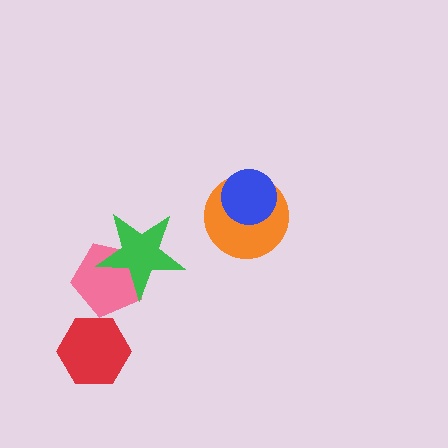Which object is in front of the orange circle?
The blue circle is in front of the orange circle.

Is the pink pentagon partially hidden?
Yes, it is partially covered by another shape.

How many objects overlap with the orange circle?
1 object overlaps with the orange circle.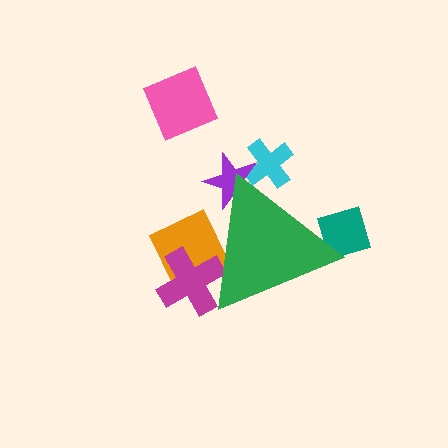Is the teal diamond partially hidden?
Yes, the teal diamond is partially hidden behind the green triangle.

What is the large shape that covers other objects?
A green triangle.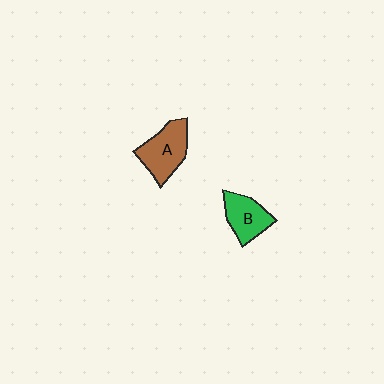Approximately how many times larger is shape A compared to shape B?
Approximately 1.2 times.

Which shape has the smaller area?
Shape B (green).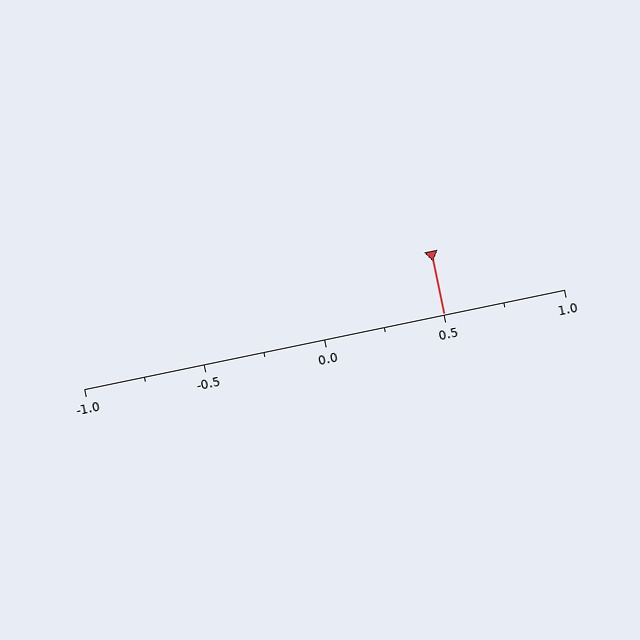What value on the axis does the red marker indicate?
The marker indicates approximately 0.5.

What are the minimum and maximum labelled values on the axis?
The axis runs from -1.0 to 1.0.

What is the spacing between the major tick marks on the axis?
The major ticks are spaced 0.5 apart.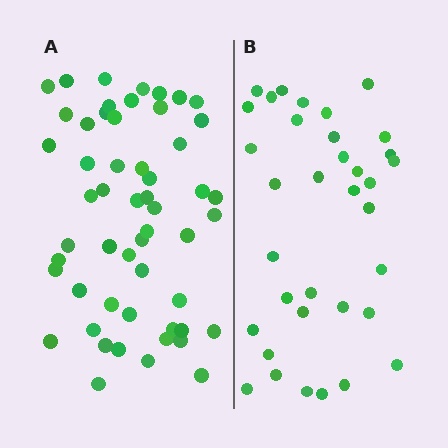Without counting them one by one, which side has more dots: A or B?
Region A (the left region) has more dots.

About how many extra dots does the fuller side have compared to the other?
Region A has approximately 20 more dots than region B.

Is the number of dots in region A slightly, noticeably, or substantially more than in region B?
Region A has substantially more. The ratio is roughly 1.5 to 1.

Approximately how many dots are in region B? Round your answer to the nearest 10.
About 40 dots. (The exact count is 35, which rounds to 40.)